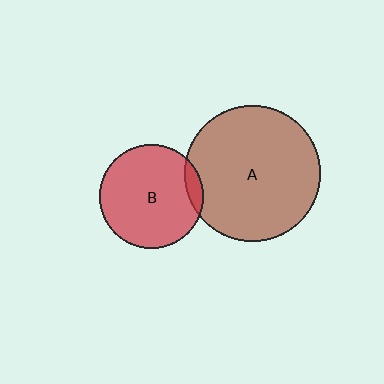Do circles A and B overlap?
Yes.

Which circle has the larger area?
Circle A (brown).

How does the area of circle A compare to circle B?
Approximately 1.7 times.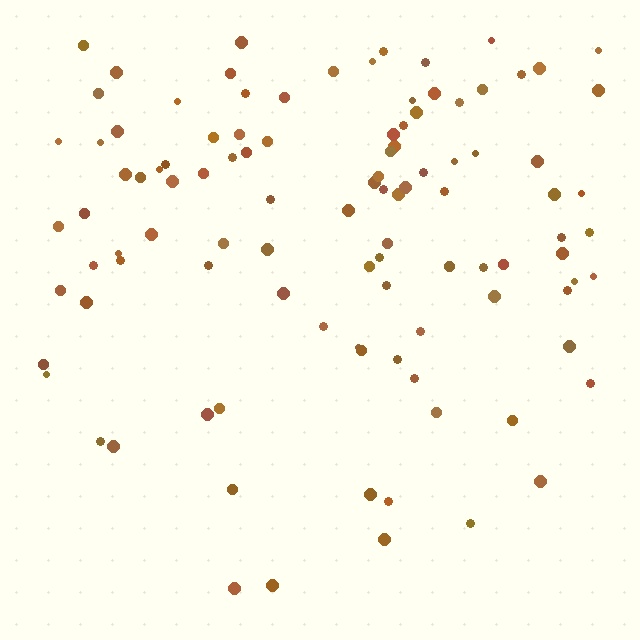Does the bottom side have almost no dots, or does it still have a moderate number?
Still a moderate number, just noticeably fewer than the top.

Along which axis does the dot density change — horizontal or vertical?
Vertical.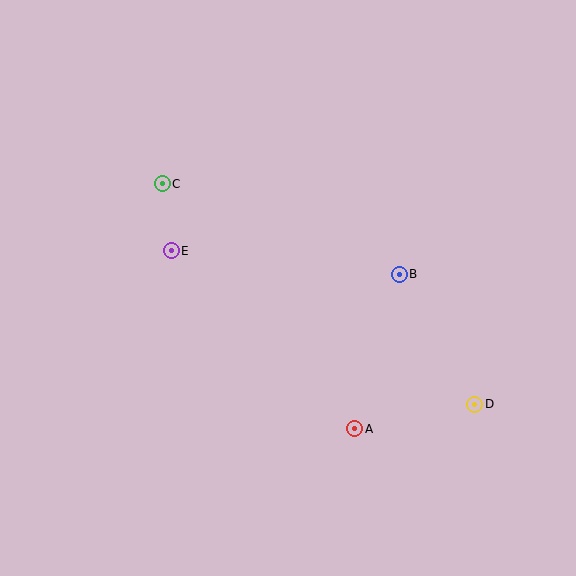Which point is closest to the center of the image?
Point B at (399, 274) is closest to the center.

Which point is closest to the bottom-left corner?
Point E is closest to the bottom-left corner.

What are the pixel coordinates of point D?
Point D is at (475, 404).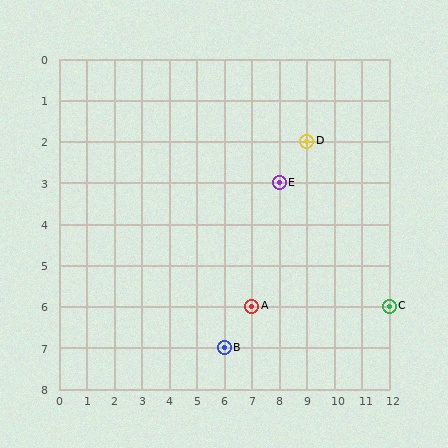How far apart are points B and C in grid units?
Points B and C are 6 columns and 1 row apart (about 6.1 grid units diagonally).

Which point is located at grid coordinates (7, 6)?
Point A is at (7, 6).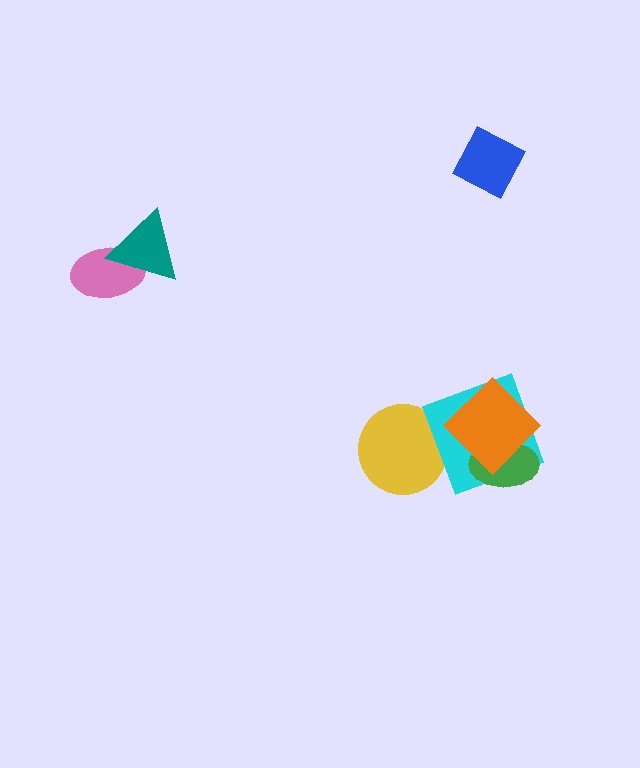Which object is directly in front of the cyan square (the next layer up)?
The green ellipse is directly in front of the cyan square.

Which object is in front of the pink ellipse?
The teal triangle is in front of the pink ellipse.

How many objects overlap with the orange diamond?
2 objects overlap with the orange diamond.